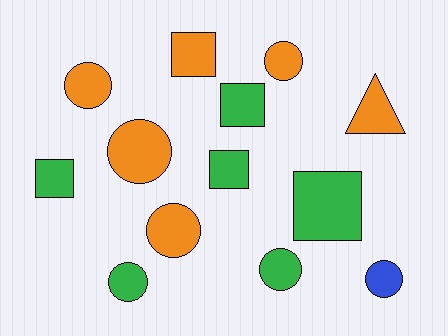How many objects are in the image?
There are 13 objects.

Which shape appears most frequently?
Circle, with 7 objects.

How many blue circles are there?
There is 1 blue circle.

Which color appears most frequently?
Green, with 6 objects.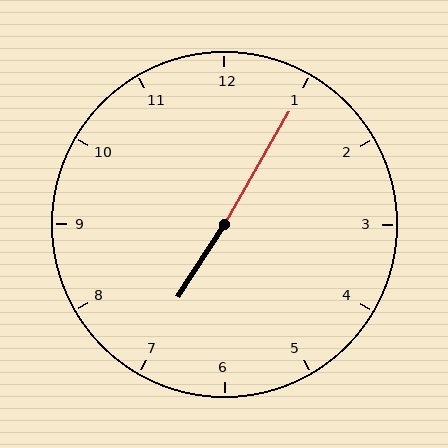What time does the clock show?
7:05.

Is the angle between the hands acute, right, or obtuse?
It is obtuse.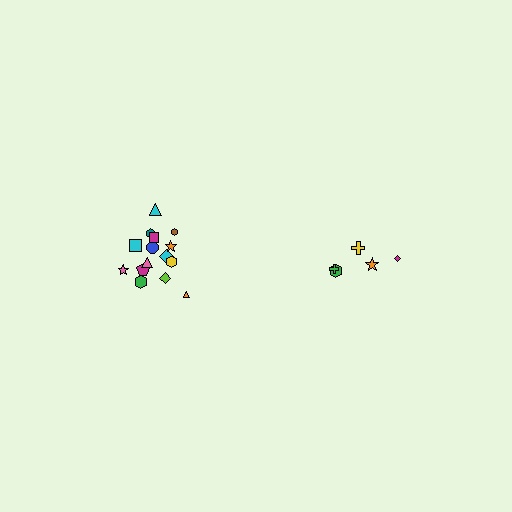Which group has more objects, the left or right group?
The left group.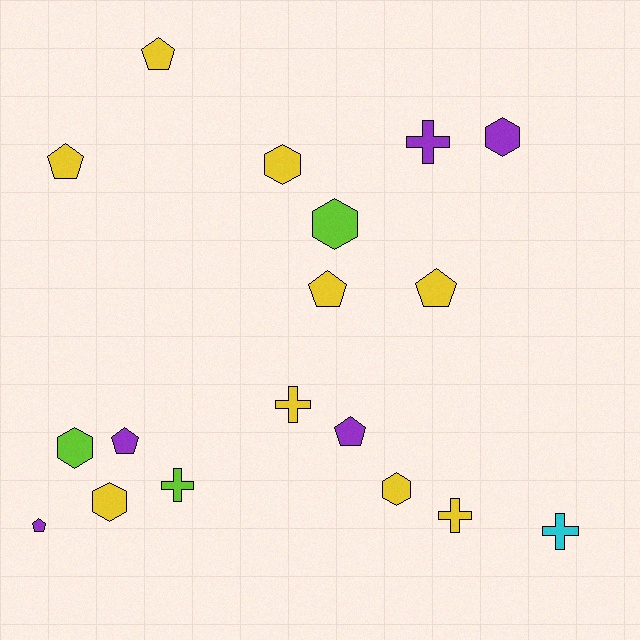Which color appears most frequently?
Yellow, with 9 objects.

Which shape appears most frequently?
Pentagon, with 7 objects.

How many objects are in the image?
There are 18 objects.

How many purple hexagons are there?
There is 1 purple hexagon.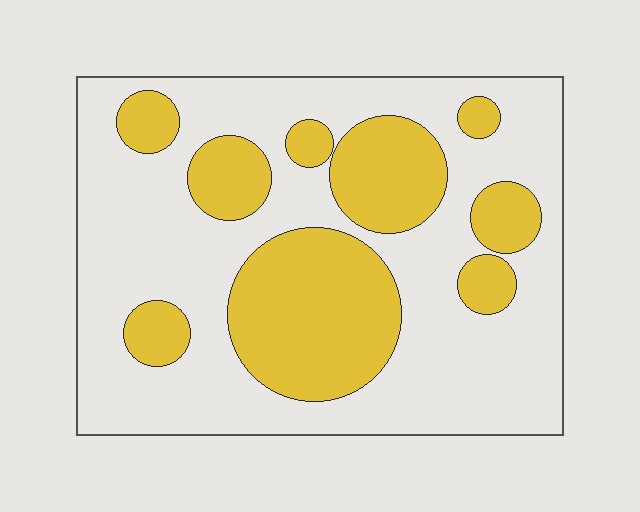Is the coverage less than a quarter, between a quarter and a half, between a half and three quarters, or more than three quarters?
Between a quarter and a half.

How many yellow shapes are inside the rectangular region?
9.